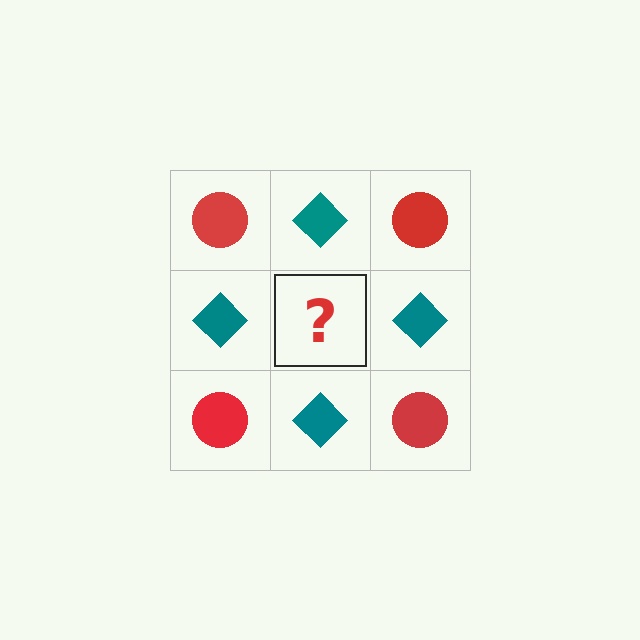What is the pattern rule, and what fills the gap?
The rule is that it alternates red circle and teal diamond in a checkerboard pattern. The gap should be filled with a red circle.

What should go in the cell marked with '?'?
The missing cell should contain a red circle.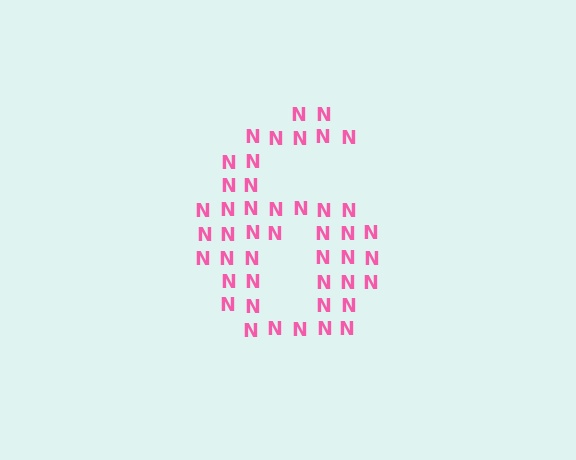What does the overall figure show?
The overall figure shows the digit 6.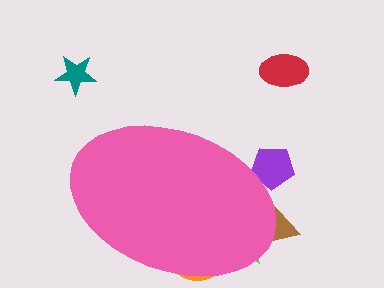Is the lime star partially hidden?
Yes, the lime star is partially hidden behind the pink ellipse.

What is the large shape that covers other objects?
A pink ellipse.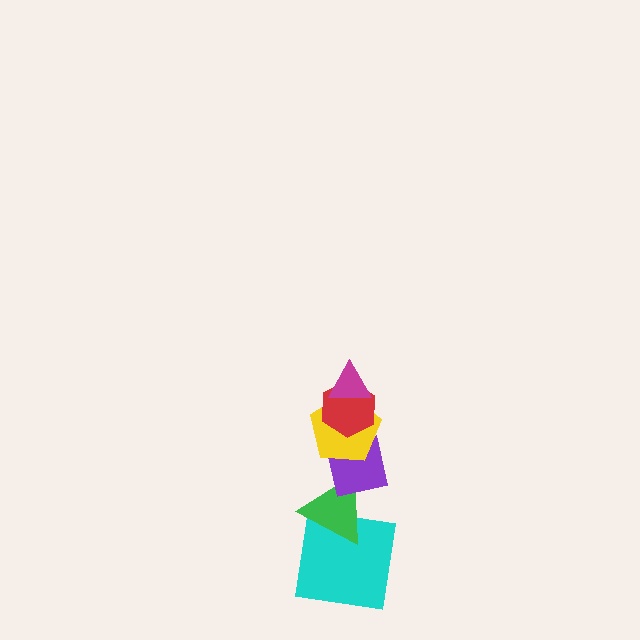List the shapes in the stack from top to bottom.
From top to bottom: the magenta triangle, the red hexagon, the yellow pentagon, the purple square, the green triangle, the cyan square.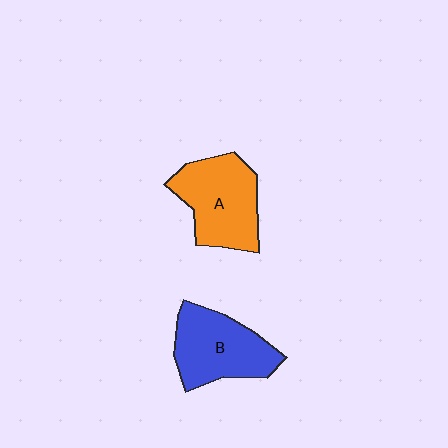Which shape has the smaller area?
Shape B (blue).